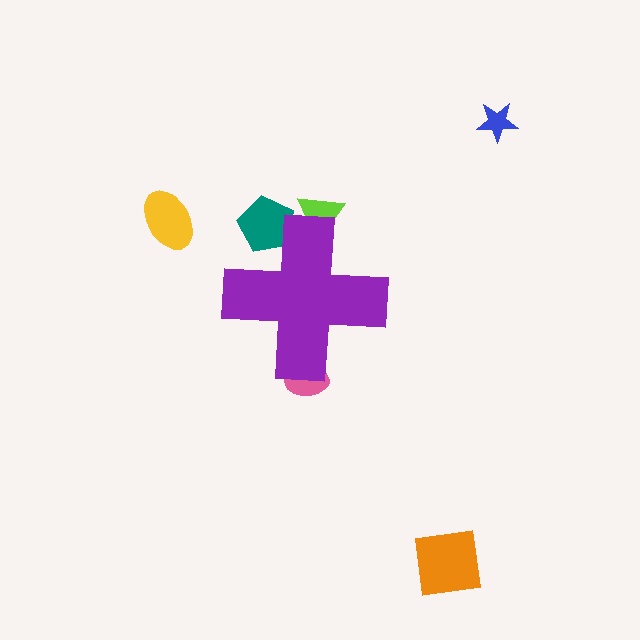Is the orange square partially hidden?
No, the orange square is fully visible.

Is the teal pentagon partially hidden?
Yes, the teal pentagon is partially hidden behind the purple cross.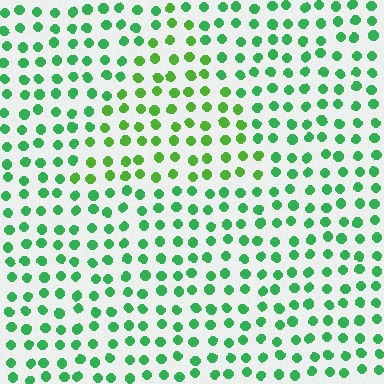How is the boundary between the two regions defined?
The boundary is defined purely by a slight shift in hue (about 29 degrees). Spacing, size, and orientation are identical on both sides.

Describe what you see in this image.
The image is filled with small green elements in a uniform arrangement. A triangle-shaped region is visible where the elements are tinted to a slightly different hue, forming a subtle color boundary.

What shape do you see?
I see a triangle.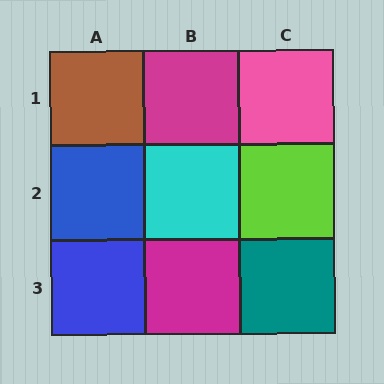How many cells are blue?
2 cells are blue.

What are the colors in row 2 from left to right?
Blue, cyan, lime.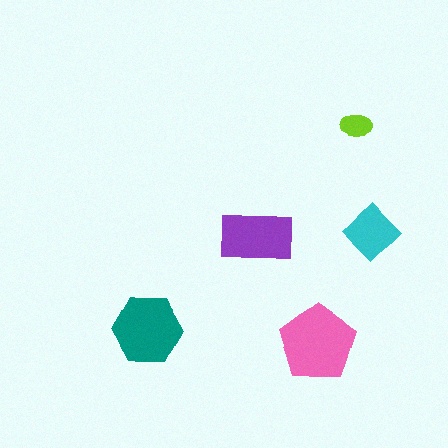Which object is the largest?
The pink pentagon.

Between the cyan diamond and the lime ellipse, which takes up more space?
The cyan diamond.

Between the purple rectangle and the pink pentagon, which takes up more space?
The pink pentagon.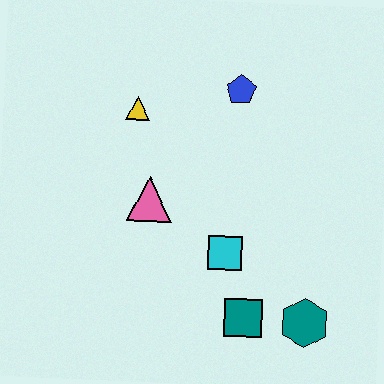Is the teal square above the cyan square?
No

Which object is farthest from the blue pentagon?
The teal hexagon is farthest from the blue pentagon.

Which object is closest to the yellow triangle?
The pink triangle is closest to the yellow triangle.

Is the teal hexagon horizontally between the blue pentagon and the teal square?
No